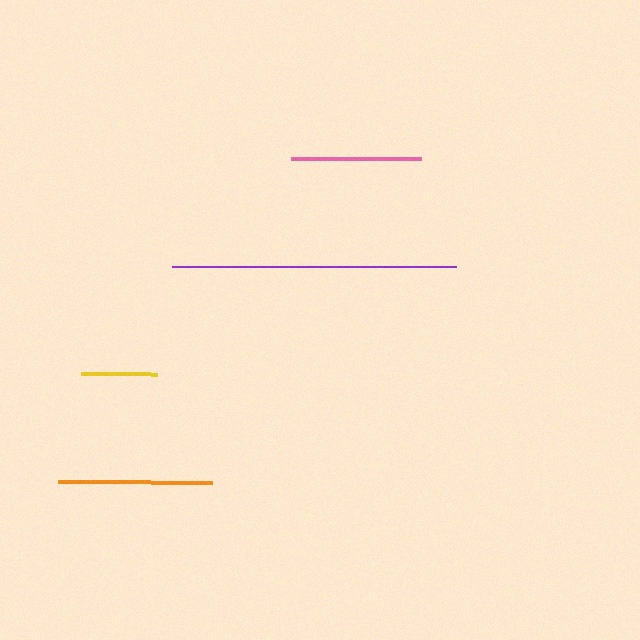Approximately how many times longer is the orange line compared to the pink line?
The orange line is approximately 1.2 times the length of the pink line.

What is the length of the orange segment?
The orange segment is approximately 154 pixels long.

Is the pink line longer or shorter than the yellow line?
The pink line is longer than the yellow line.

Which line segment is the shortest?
The yellow line is the shortest at approximately 76 pixels.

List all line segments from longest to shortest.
From longest to shortest: purple, orange, pink, yellow.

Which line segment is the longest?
The purple line is the longest at approximately 283 pixels.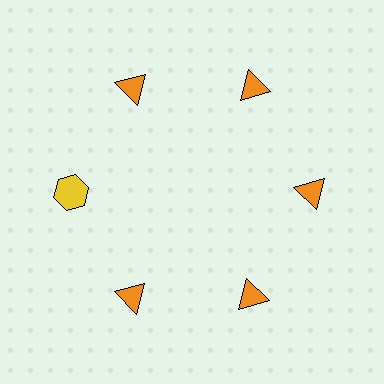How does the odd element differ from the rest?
It differs in both color (yellow instead of orange) and shape (hexagon instead of triangle).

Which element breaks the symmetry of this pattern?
The yellow hexagon at roughly the 9 o'clock position breaks the symmetry. All other shapes are orange triangles.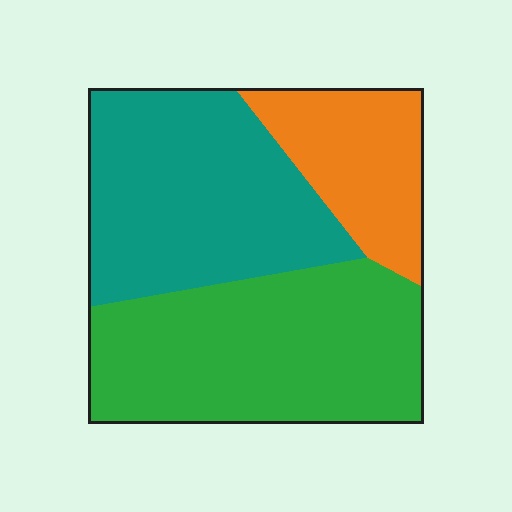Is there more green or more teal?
Green.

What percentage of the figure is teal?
Teal takes up about three eighths (3/8) of the figure.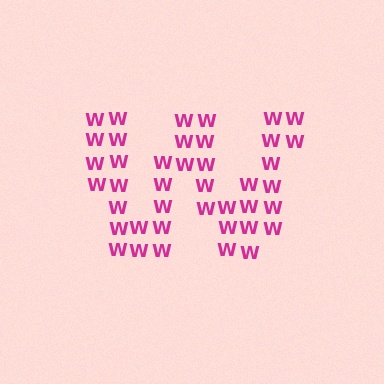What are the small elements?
The small elements are letter W's.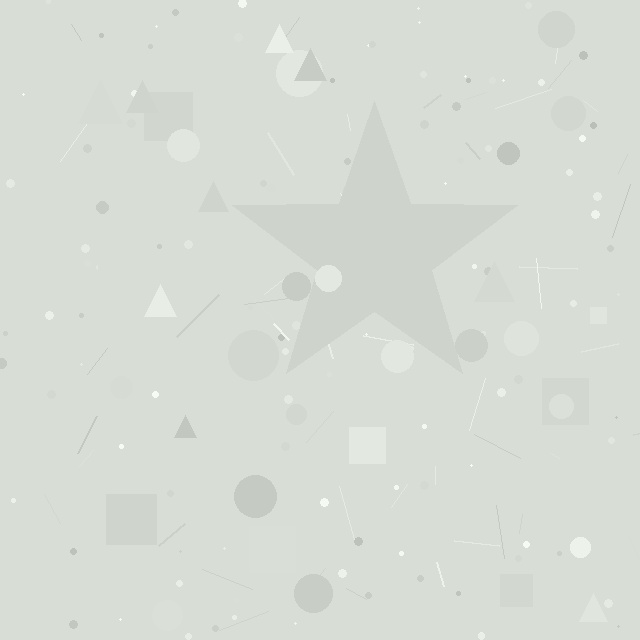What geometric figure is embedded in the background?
A star is embedded in the background.